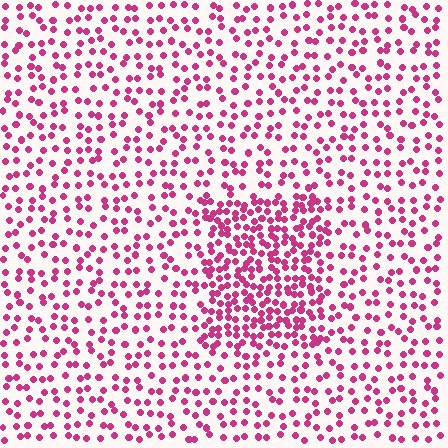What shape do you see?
I see a rectangle.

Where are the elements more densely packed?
The elements are more densely packed inside the rectangle boundary.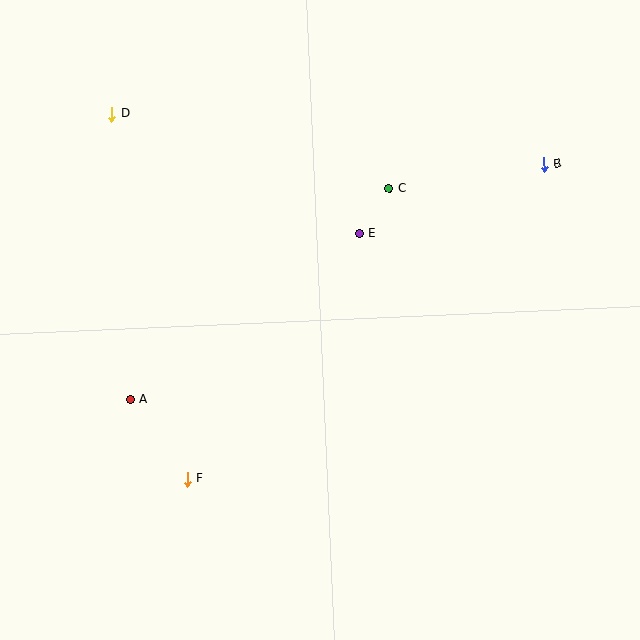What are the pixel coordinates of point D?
Point D is at (111, 114).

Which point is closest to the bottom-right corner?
Point F is closest to the bottom-right corner.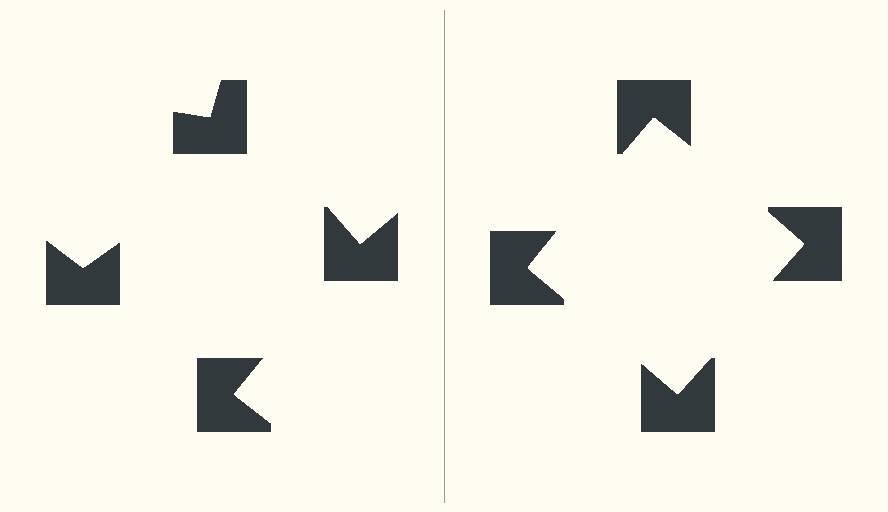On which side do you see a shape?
An illusory square appears on the right side. On the left side the wedge cuts are rotated, so no coherent shape forms.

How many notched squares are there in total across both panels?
8 — 4 on each side.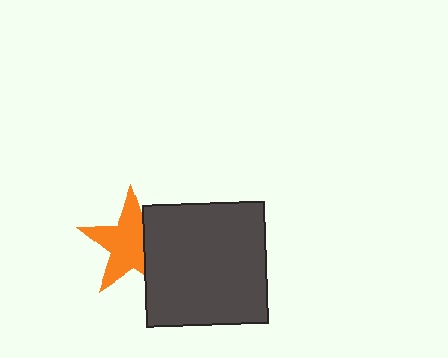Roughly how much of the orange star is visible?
Most of it is visible (roughly 68%).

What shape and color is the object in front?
The object in front is a dark gray square.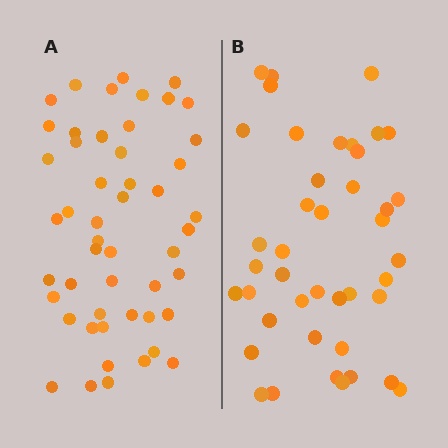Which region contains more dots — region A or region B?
Region A (the left region) has more dots.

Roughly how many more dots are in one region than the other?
Region A has roughly 8 or so more dots than region B.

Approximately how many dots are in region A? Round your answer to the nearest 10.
About 50 dots.